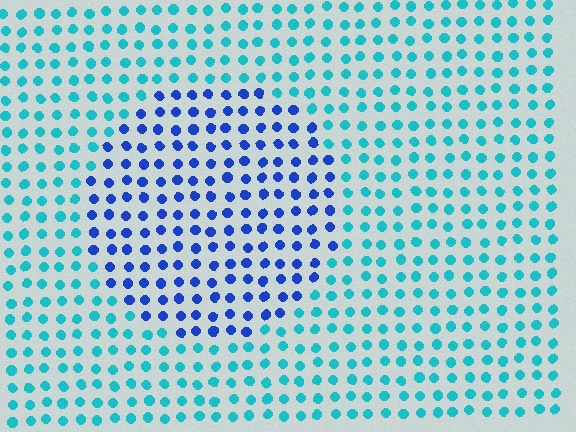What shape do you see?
I see a circle.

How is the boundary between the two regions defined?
The boundary is defined purely by a slight shift in hue (about 45 degrees). Spacing, size, and orientation are identical on both sides.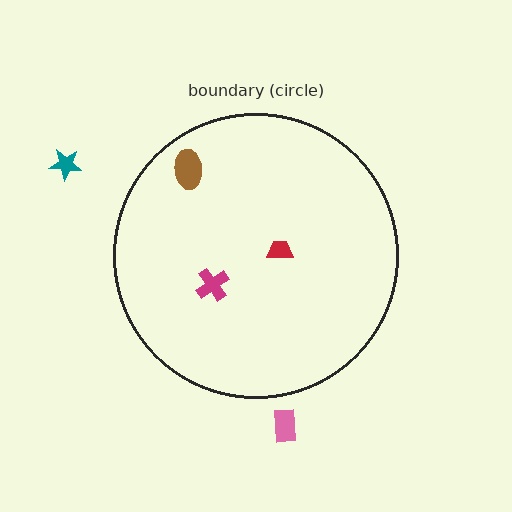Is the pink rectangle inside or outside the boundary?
Outside.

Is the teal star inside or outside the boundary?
Outside.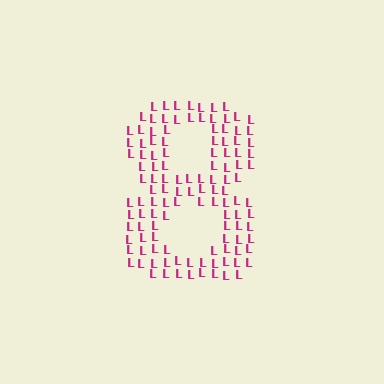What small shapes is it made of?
It is made of small letter L's.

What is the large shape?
The large shape is the digit 8.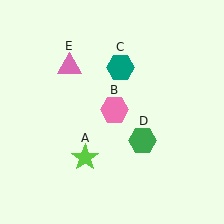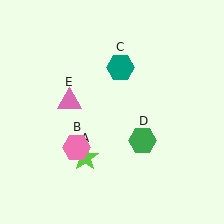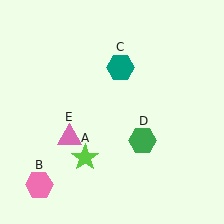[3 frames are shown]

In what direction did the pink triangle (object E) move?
The pink triangle (object E) moved down.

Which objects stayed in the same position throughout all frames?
Lime star (object A) and teal hexagon (object C) and green hexagon (object D) remained stationary.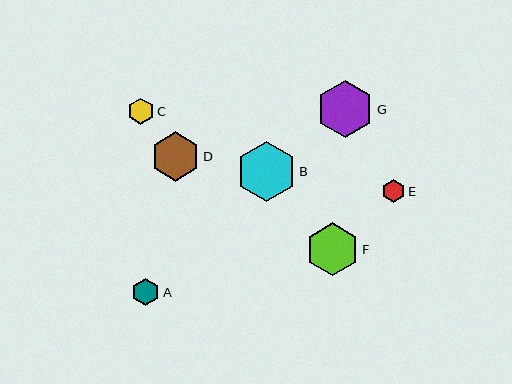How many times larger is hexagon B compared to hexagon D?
Hexagon B is approximately 1.2 times the size of hexagon D.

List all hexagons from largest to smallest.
From largest to smallest: B, G, F, D, A, C, E.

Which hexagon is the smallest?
Hexagon E is the smallest with a size of approximately 23 pixels.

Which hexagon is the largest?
Hexagon B is the largest with a size of approximately 60 pixels.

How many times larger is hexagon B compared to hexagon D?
Hexagon B is approximately 1.2 times the size of hexagon D.